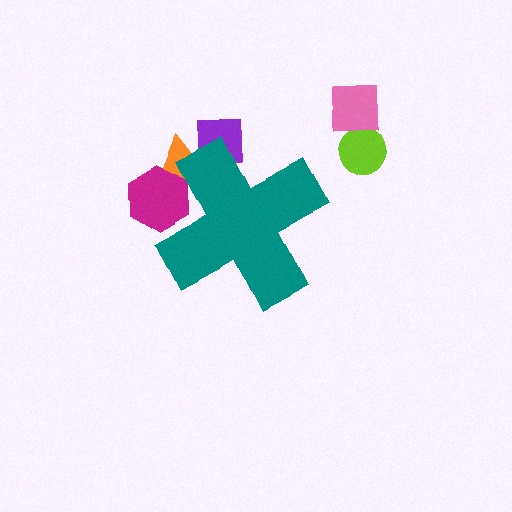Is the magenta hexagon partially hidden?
Yes, the magenta hexagon is partially hidden behind the teal cross.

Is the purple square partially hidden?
Yes, the purple square is partially hidden behind the teal cross.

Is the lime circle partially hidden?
No, the lime circle is fully visible.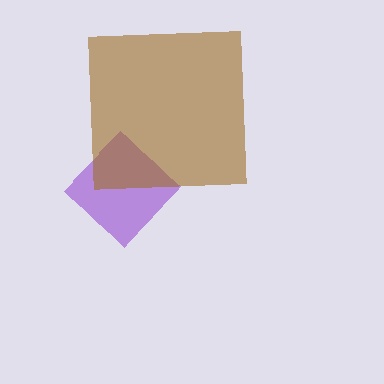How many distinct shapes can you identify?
There are 2 distinct shapes: a purple diamond, a brown square.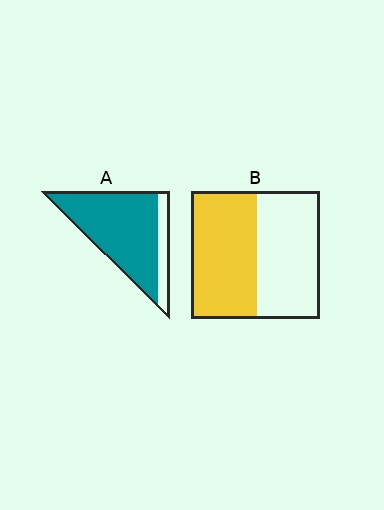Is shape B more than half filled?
Roughly half.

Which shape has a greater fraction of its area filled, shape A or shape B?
Shape A.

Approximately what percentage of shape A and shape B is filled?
A is approximately 80% and B is approximately 50%.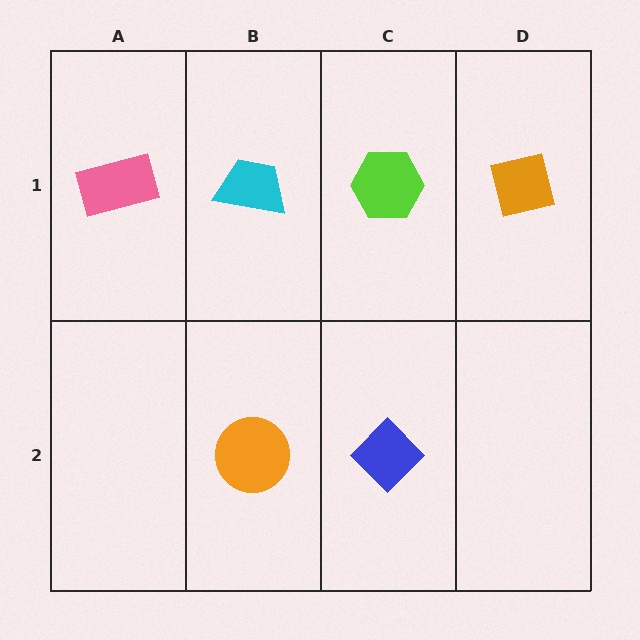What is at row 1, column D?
An orange square.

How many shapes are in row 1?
4 shapes.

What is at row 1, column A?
A pink rectangle.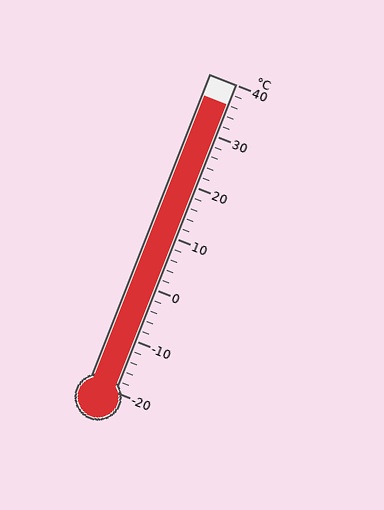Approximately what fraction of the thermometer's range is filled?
The thermometer is filled to approximately 95% of its range.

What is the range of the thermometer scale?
The thermometer scale ranges from -20°C to 40°C.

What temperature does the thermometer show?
The thermometer shows approximately 36°C.